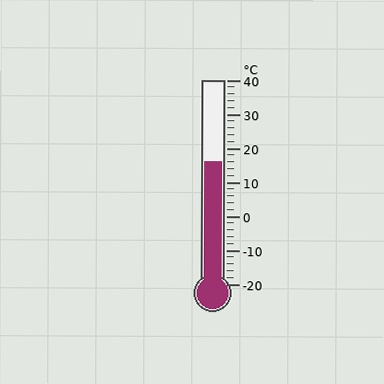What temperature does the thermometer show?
The thermometer shows approximately 16°C.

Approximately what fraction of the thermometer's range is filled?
The thermometer is filled to approximately 60% of its range.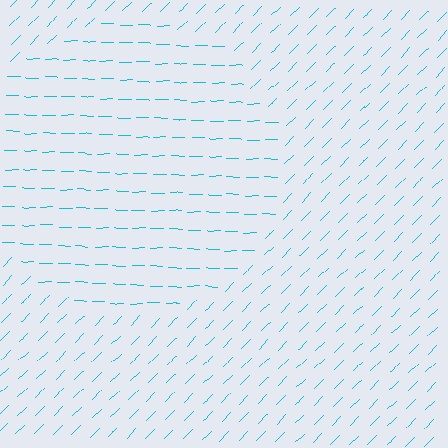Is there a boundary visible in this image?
Yes, there is a texture boundary formed by a change in line orientation.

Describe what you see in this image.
The image is filled with small cyan line segments. A circle region in the image has lines oriented differently from the surrounding lines, creating a visible texture boundary.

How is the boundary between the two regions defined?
The boundary is defined purely by a change in line orientation (approximately 45 degrees difference). All lines are the same color and thickness.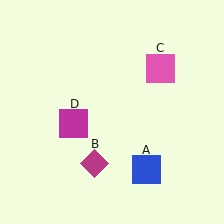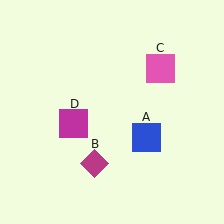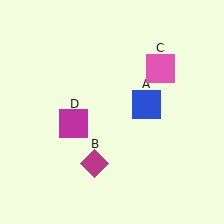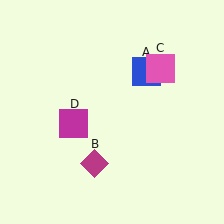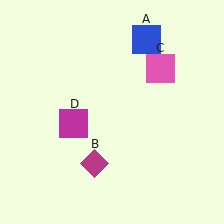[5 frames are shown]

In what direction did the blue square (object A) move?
The blue square (object A) moved up.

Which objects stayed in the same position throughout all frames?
Magenta diamond (object B) and pink square (object C) and magenta square (object D) remained stationary.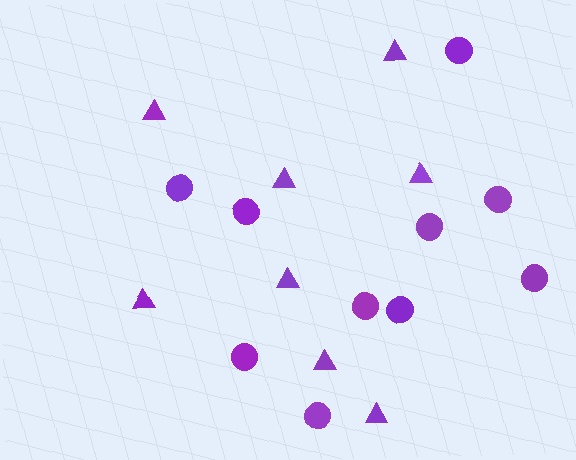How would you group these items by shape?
There are 2 groups: one group of triangles (8) and one group of circles (10).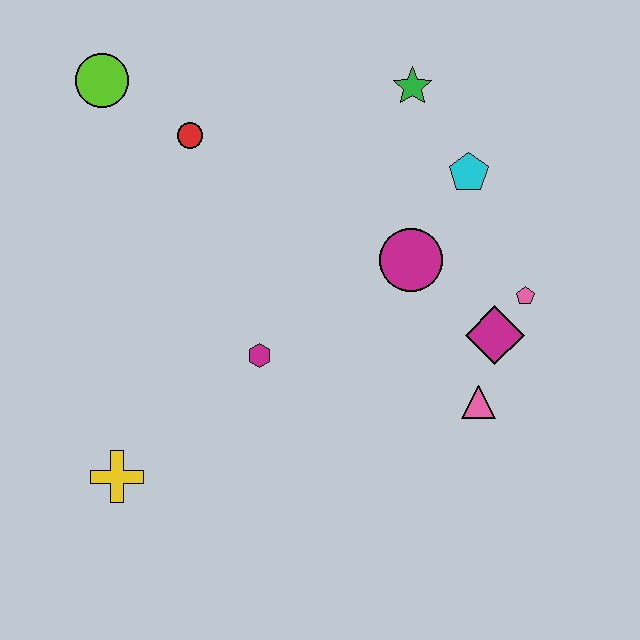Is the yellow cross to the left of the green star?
Yes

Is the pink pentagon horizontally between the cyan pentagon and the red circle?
No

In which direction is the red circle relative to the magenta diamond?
The red circle is to the left of the magenta diamond.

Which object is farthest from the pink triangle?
The lime circle is farthest from the pink triangle.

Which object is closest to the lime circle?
The red circle is closest to the lime circle.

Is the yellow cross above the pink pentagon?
No